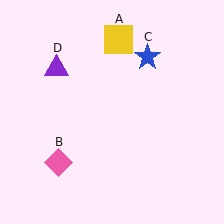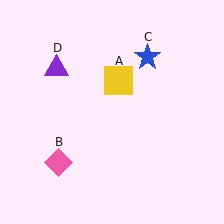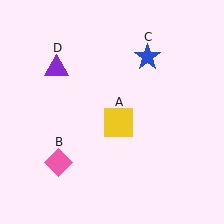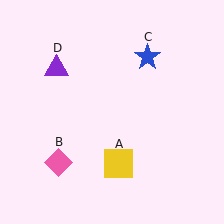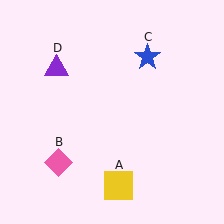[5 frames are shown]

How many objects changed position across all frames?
1 object changed position: yellow square (object A).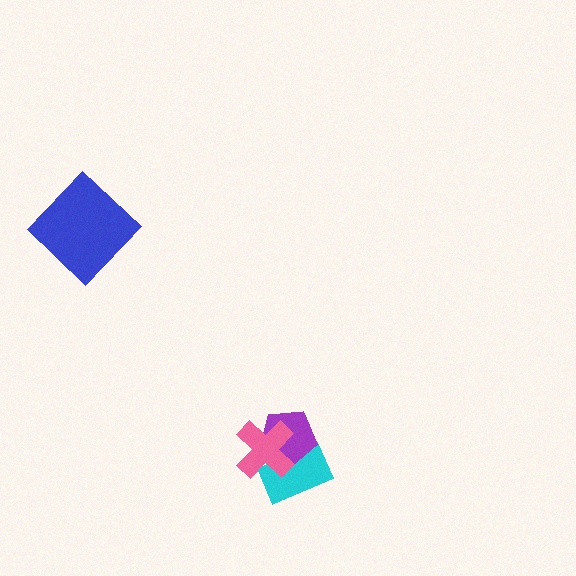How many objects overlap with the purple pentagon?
2 objects overlap with the purple pentagon.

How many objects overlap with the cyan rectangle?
2 objects overlap with the cyan rectangle.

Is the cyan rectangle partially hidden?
Yes, it is partially covered by another shape.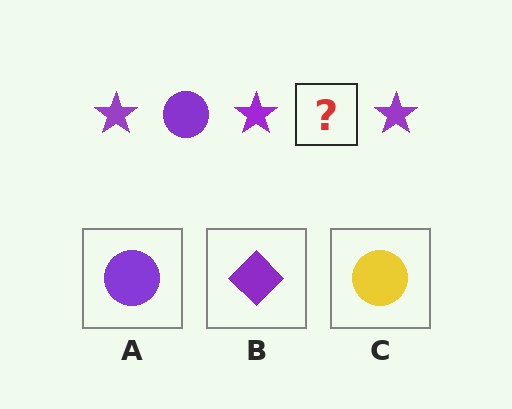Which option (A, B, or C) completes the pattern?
A.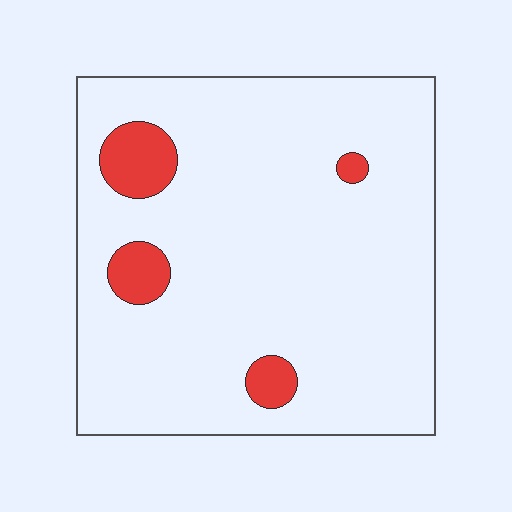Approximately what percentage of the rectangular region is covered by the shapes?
Approximately 10%.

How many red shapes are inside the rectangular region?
4.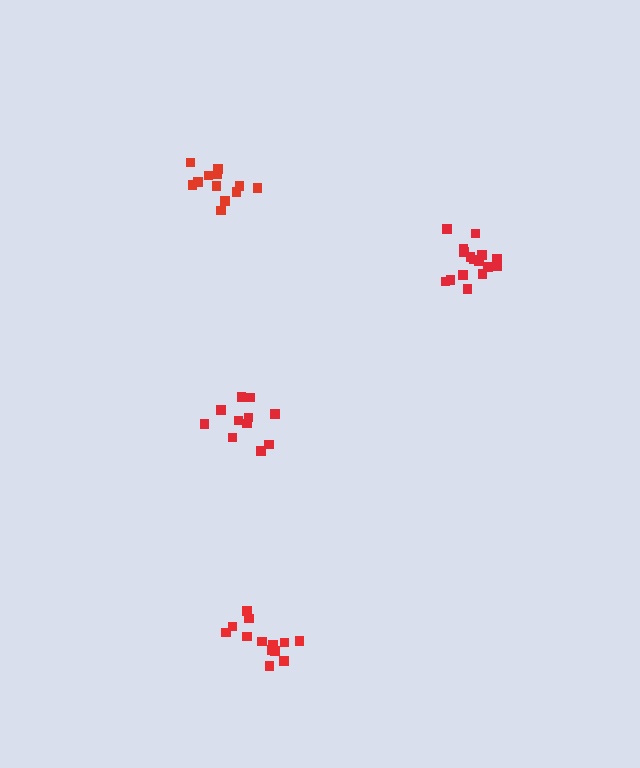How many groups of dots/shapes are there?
There are 4 groups.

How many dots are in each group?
Group 1: 11 dots, Group 2: 16 dots, Group 3: 14 dots, Group 4: 12 dots (53 total).